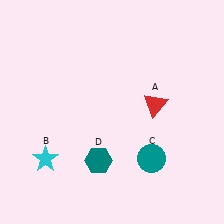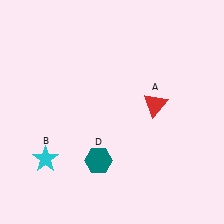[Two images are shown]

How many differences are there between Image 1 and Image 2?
There is 1 difference between the two images.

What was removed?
The teal circle (C) was removed in Image 2.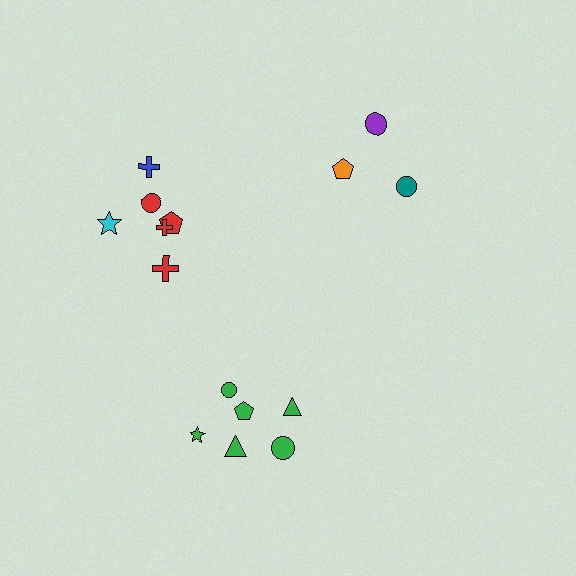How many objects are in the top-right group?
There are 3 objects.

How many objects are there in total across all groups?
There are 15 objects.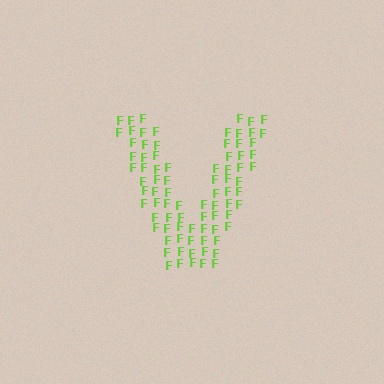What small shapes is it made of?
It is made of small letter F's.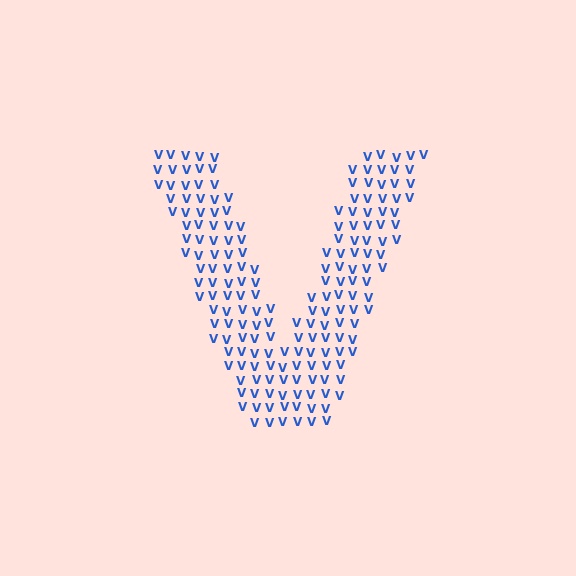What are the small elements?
The small elements are letter V's.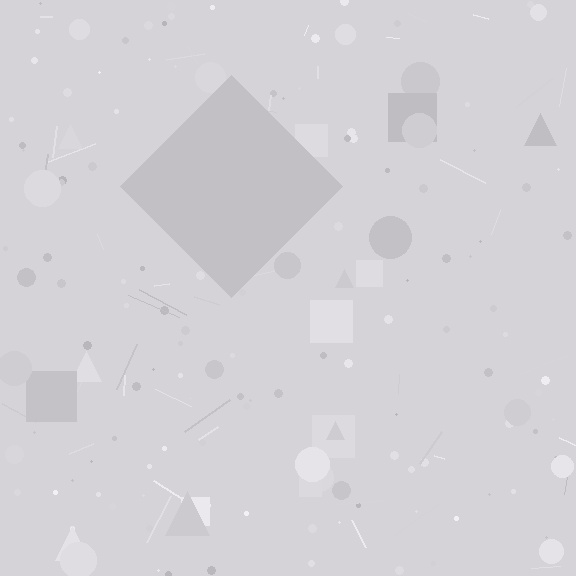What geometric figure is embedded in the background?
A diamond is embedded in the background.